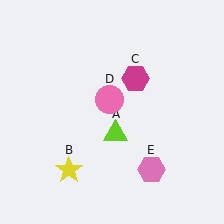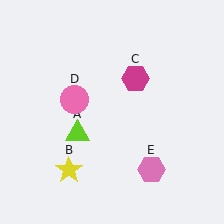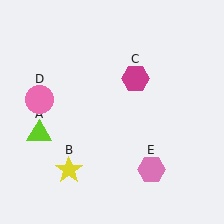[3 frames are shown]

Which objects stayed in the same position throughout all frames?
Yellow star (object B) and magenta hexagon (object C) and pink hexagon (object E) remained stationary.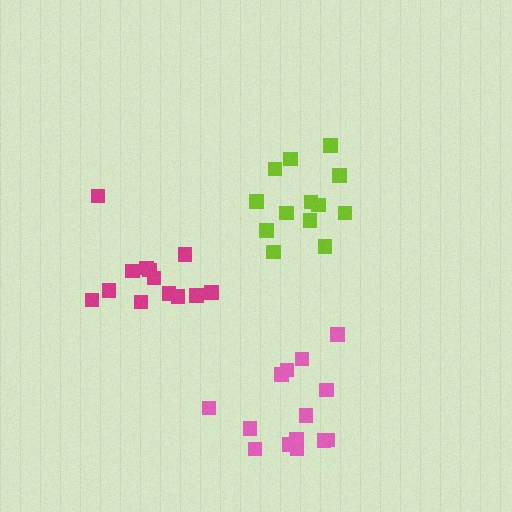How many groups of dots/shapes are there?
There are 3 groups.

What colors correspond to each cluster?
The clusters are colored: pink, lime, magenta.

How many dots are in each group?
Group 1: 14 dots, Group 2: 13 dots, Group 3: 13 dots (40 total).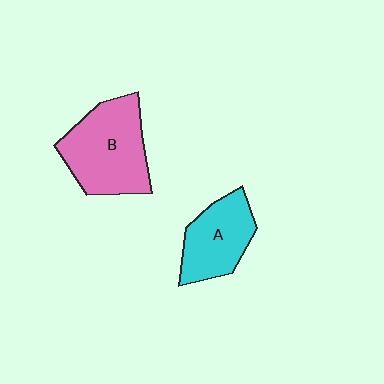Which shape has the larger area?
Shape B (pink).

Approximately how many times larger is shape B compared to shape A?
Approximately 1.4 times.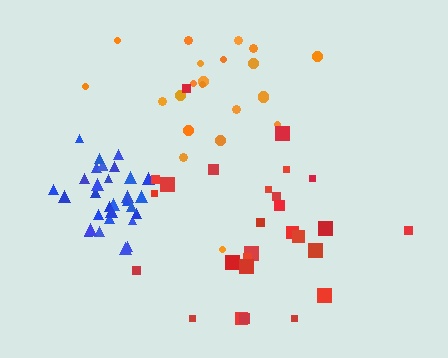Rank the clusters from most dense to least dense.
blue, orange, red.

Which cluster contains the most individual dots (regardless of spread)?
Blue (31).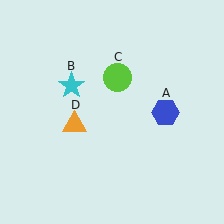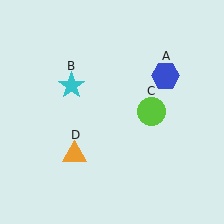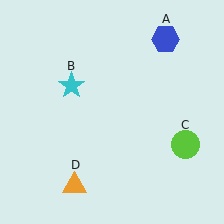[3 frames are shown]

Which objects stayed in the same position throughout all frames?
Cyan star (object B) remained stationary.